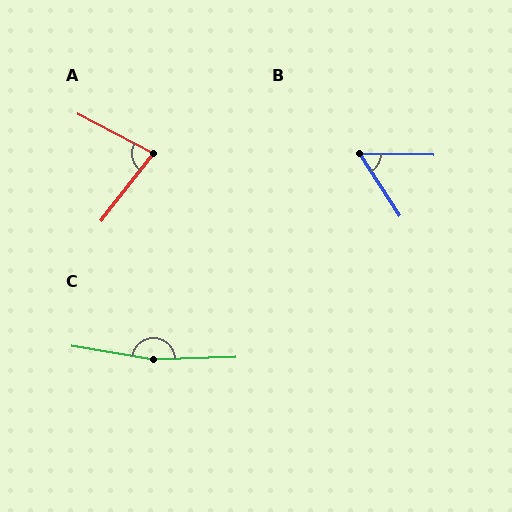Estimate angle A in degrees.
Approximately 80 degrees.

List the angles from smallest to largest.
B (56°), A (80°), C (169°).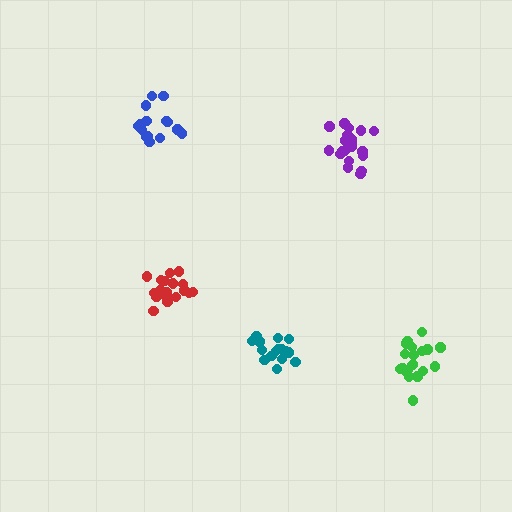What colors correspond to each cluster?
The clusters are colored: teal, purple, green, red, blue.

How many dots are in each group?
Group 1: 16 dots, Group 2: 21 dots, Group 3: 20 dots, Group 4: 19 dots, Group 5: 15 dots (91 total).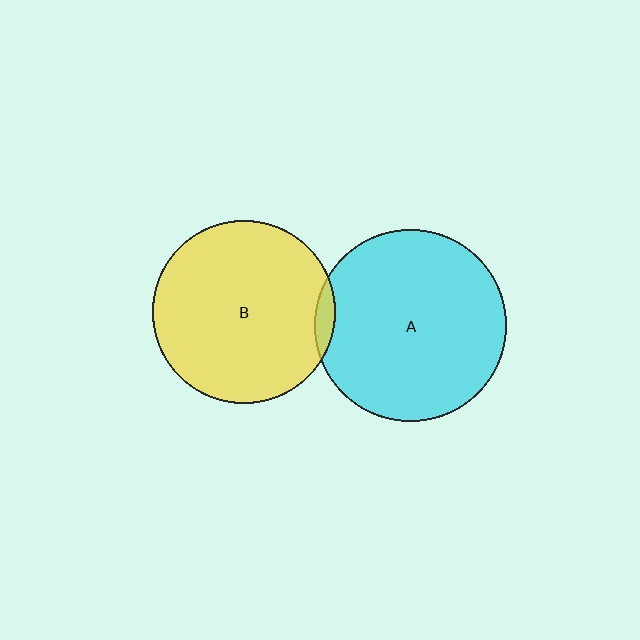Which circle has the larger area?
Circle A (cyan).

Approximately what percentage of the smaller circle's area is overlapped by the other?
Approximately 5%.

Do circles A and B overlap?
Yes.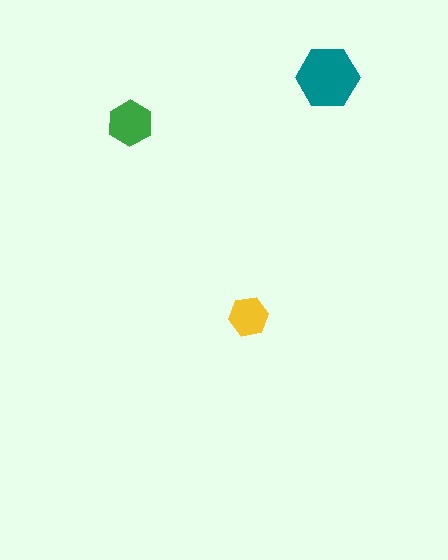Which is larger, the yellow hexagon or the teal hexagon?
The teal one.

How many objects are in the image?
There are 3 objects in the image.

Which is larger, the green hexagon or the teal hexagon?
The teal one.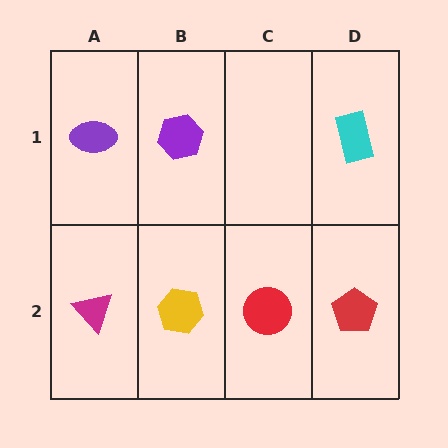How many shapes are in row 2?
4 shapes.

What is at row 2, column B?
A yellow hexagon.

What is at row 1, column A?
A purple ellipse.